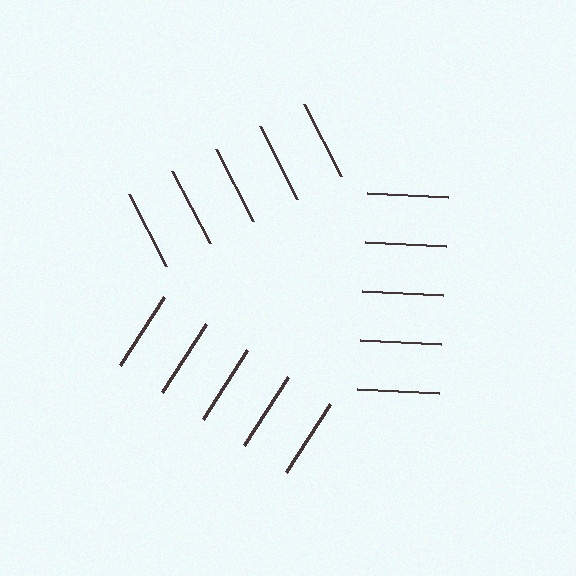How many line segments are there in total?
15 — 5 along each of the 3 edges.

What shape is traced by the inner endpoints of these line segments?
An illusory triangle — the line segments terminate on its edges but no continuous stroke is drawn.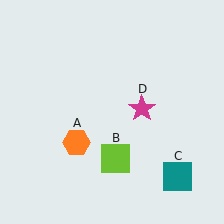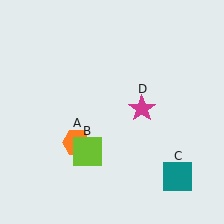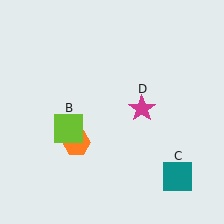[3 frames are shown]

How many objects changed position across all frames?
1 object changed position: lime square (object B).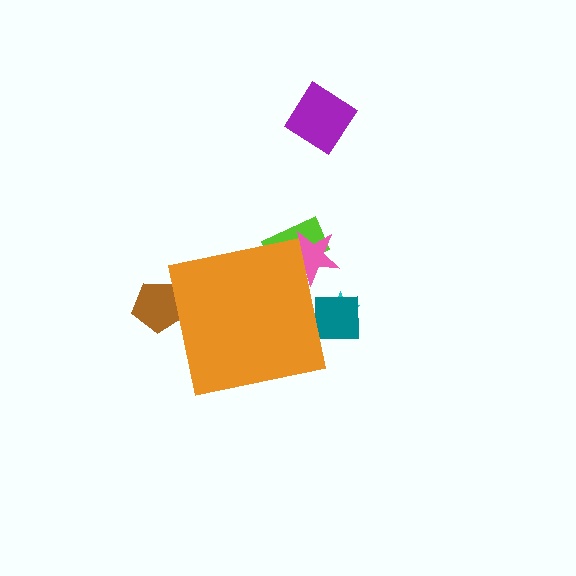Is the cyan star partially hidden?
Yes, the cyan star is partially hidden behind the orange square.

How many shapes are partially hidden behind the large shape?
5 shapes are partially hidden.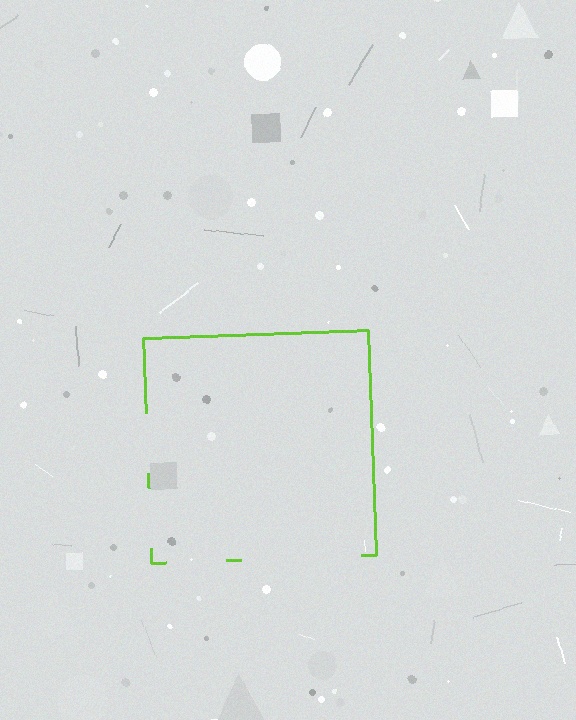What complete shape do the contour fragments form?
The contour fragments form a square.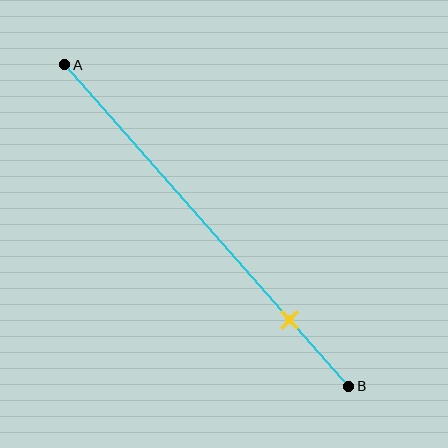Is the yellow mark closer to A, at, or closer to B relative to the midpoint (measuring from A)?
The yellow mark is closer to point B than the midpoint of segment AB.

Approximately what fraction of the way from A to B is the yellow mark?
The yellow mark is approximately 80% of the way from A to B.